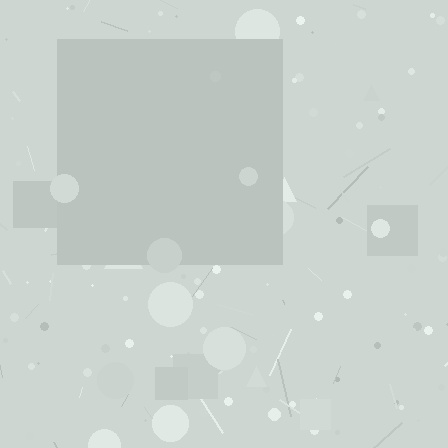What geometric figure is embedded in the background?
A square is embedded in the background.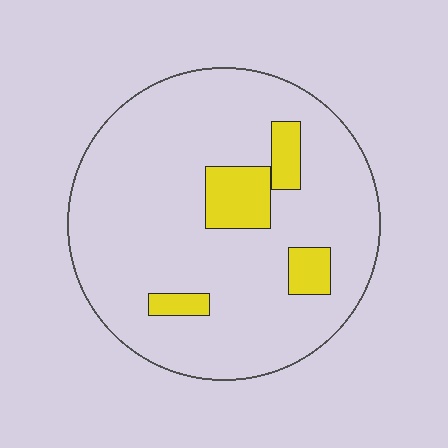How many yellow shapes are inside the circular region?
4.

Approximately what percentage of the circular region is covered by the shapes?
Approximately 15%.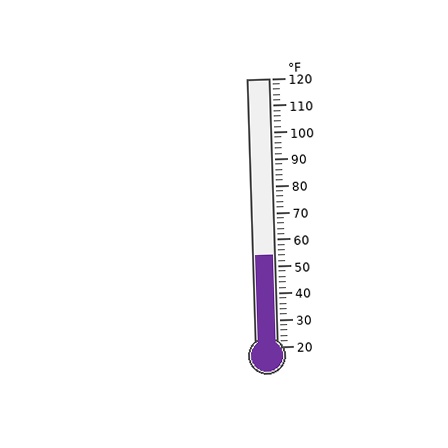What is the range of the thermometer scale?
The thermometer scale ranges from 20°F to 120°F.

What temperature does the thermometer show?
The thermometer shows approximately 54°F.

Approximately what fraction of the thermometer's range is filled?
The thermometer is filled to approximately 35% of its range.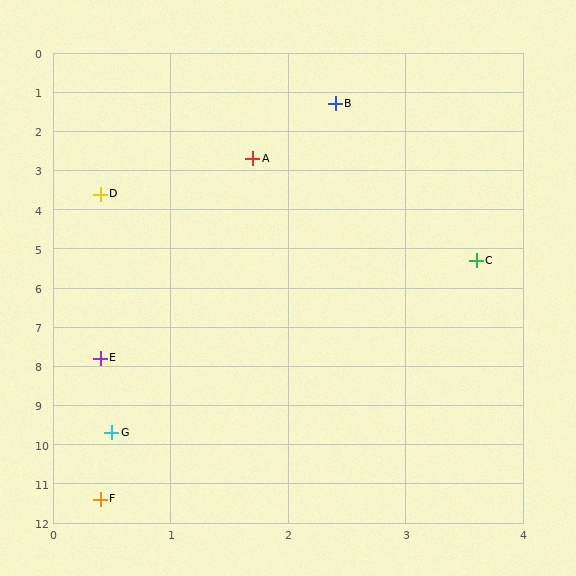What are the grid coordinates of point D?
Point D is at approximately (0.4, 3.6).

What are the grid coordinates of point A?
Point A is at approximately (1.7, 2.7).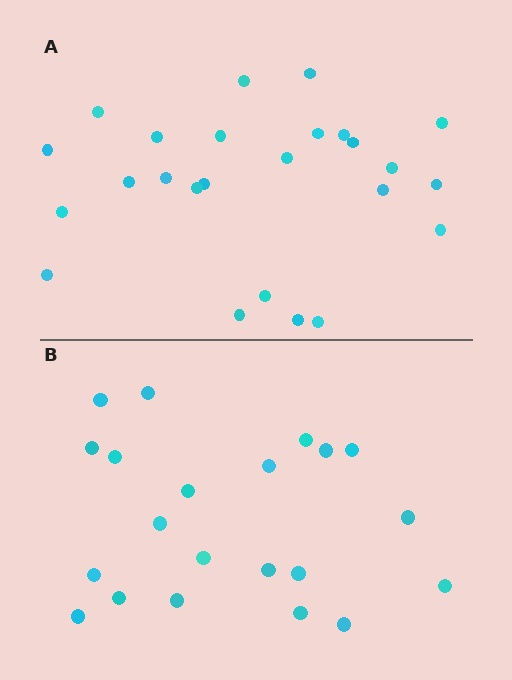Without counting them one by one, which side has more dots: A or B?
Region A (the top region) has more dots.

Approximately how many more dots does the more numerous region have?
Region A has about 4 more dots than region B.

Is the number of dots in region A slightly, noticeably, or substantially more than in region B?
Region A has only slightly more — the two regions are fairly close. The ratio is roughly 1.2 to 1.